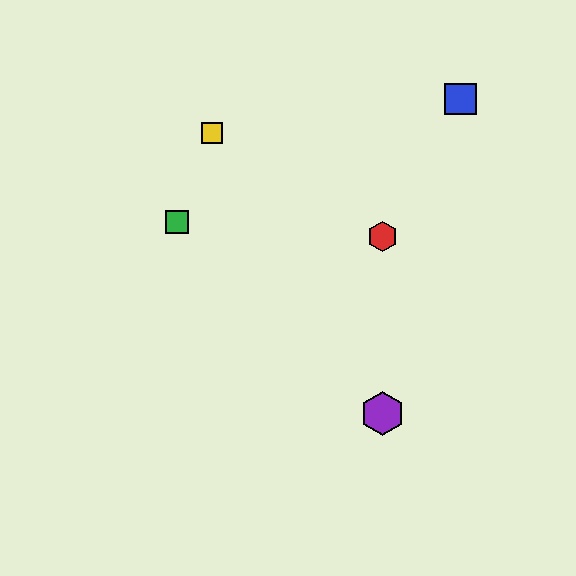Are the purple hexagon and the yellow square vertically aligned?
No, the purple hexagon is at x≈382 and the yellow square is at x≈212.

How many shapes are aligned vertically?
2 shapes (the red hexagon, the purple hexagon) are aligned vertically.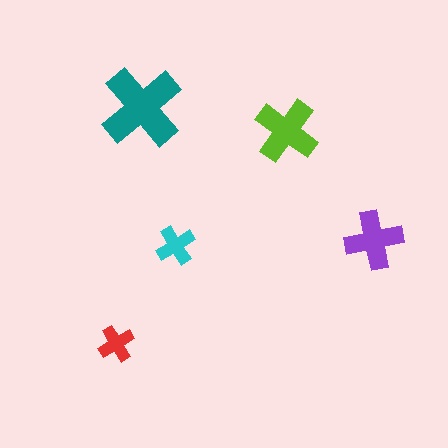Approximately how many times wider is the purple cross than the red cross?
About 1.5 times wider.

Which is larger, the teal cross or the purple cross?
The teal one.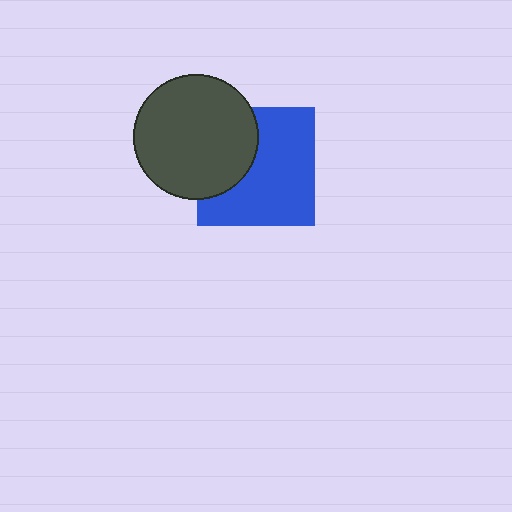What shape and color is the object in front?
The object in front is a dark gray circle.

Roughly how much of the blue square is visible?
Most of it is visible (roughly 66%).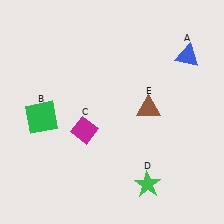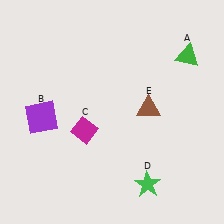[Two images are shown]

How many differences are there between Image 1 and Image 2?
There are 2 differences between the two images.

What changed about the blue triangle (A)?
In Image 1, A is blue. In Image 2, it changed to green.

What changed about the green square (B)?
In Image 1, B is green. In Image 2, it changed to purple.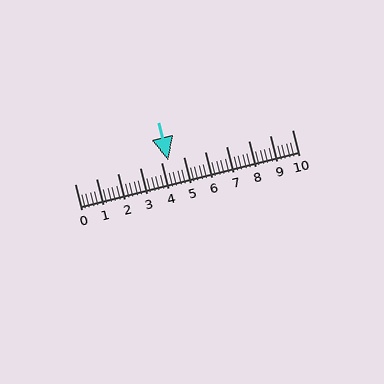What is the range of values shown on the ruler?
The ruler shows values from 0 to 10.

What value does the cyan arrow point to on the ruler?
The cyan arrow points to approximately 4.3.